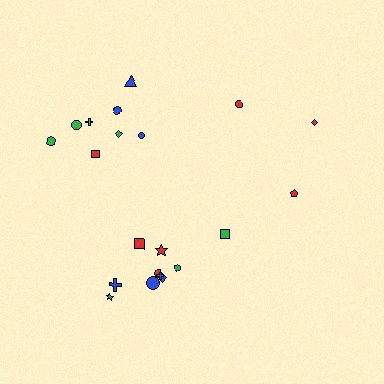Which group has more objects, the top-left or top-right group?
The top-left group.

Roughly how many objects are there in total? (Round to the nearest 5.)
Roughly 20 objects in total.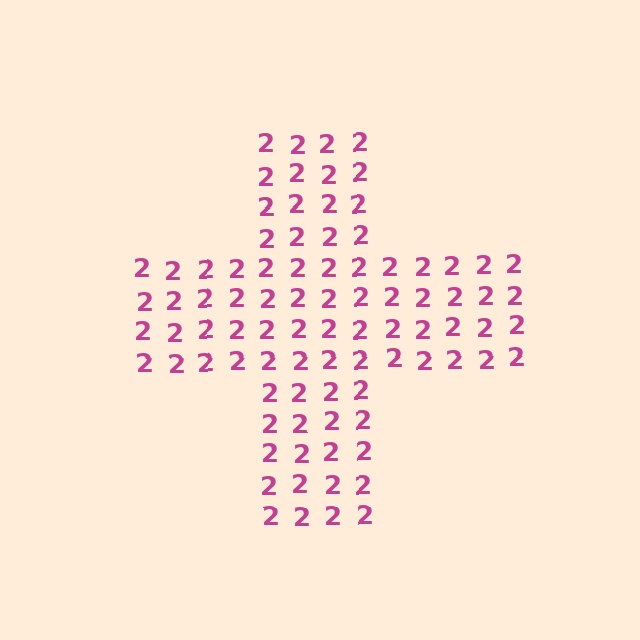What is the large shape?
The large shape is a cross.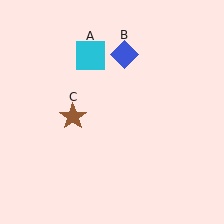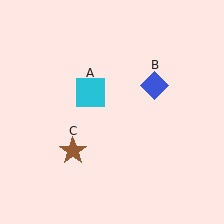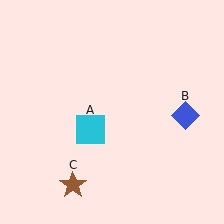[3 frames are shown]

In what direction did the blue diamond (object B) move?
The blue diamond (object B) moved down and to the right.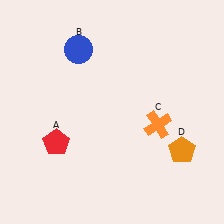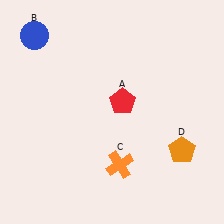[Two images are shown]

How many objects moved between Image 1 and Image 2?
3 objects moved between the two images.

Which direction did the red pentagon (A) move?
The red pentagon (A) moved right.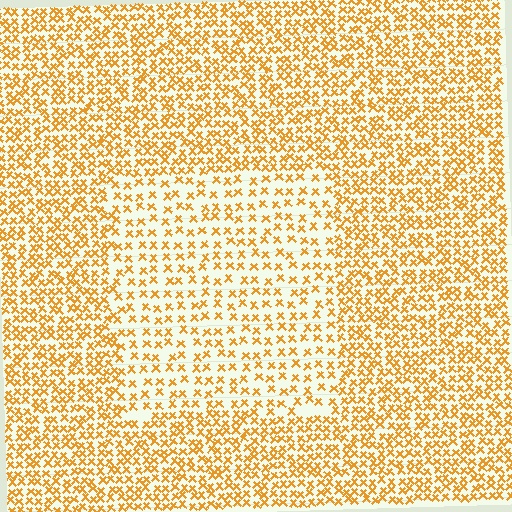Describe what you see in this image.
The image contains small orange elements arranged at two different densities. A rectangle-shaped region is visible where the elements are less densely packed than the surrounding area.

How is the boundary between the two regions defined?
The boundary is defined by a change in element density (approximately 1.9x ratio). All elements are the same color, size, and shape.